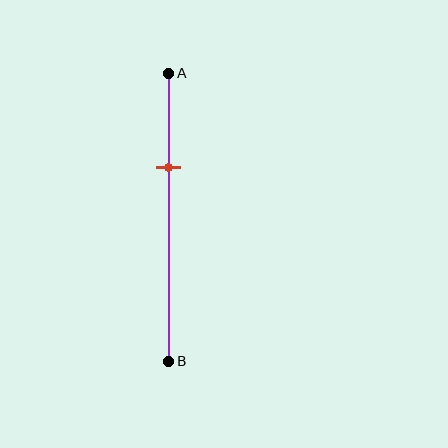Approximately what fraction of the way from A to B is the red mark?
The red mark is approximately 35% of the way from A to B.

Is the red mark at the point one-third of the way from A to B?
Yes, the mark is approximately at the one-third point.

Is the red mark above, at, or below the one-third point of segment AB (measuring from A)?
The red mark is approximately at the one-third point of segment AB.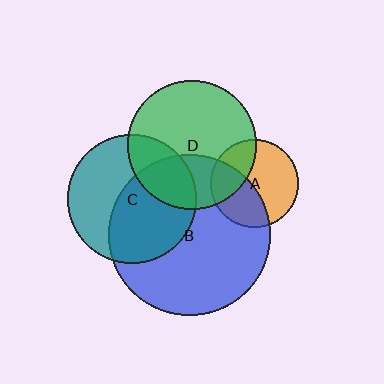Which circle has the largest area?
Circle B (blue).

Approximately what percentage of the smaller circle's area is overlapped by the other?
Approximately 40%.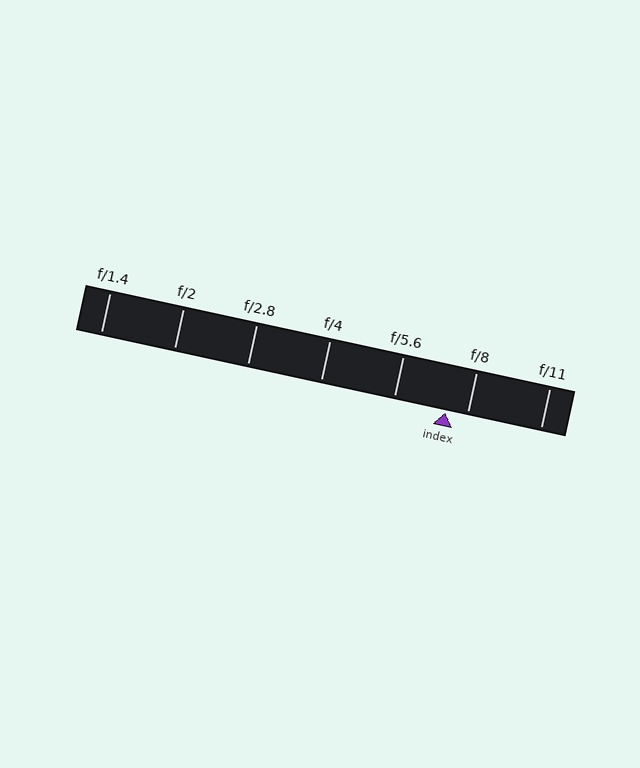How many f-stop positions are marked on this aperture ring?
There are 7 f-stop positions marked.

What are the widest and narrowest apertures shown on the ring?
The widest aperture shown is f/1.4 and the narrowest is f/11.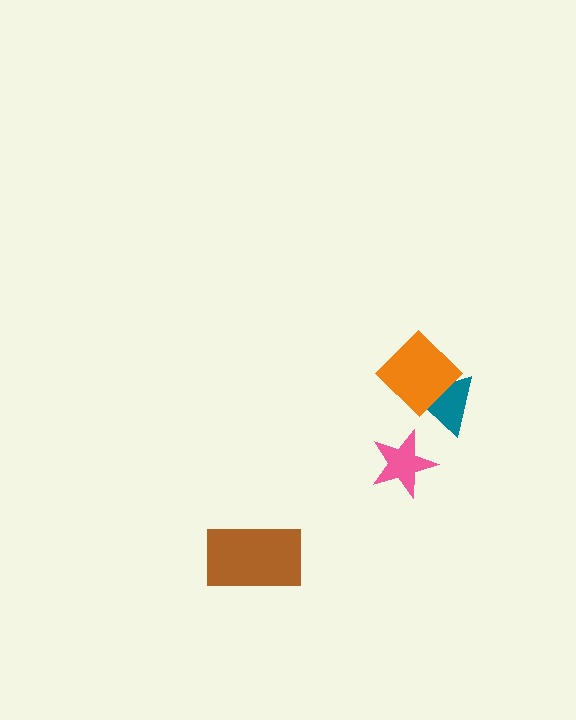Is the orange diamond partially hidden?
No, no other shape covers it.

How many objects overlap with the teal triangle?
1 object overlaps with the teal triangle.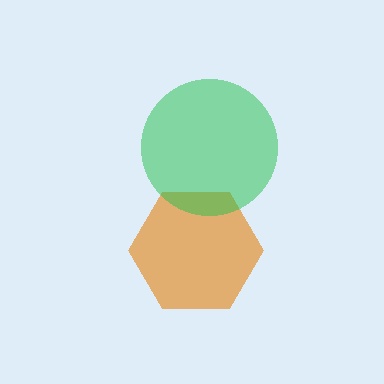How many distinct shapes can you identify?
There are 2 distinct shapes: an orange hexagon, a green circle.